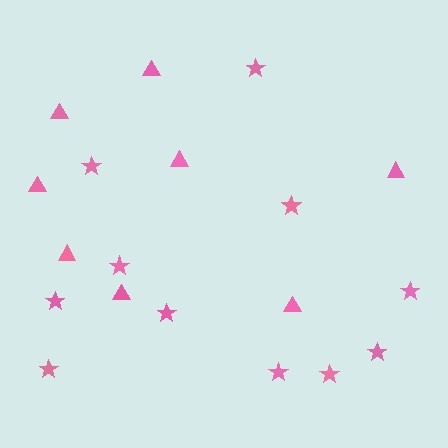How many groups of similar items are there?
There are 2 groups: one group of triangles (8) and one group of stars (11).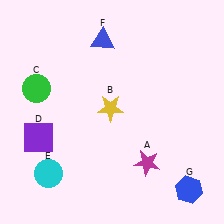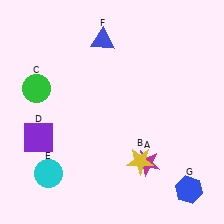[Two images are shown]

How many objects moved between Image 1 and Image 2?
1 object moved between the two images.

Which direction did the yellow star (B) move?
The yellow star (B) moved down.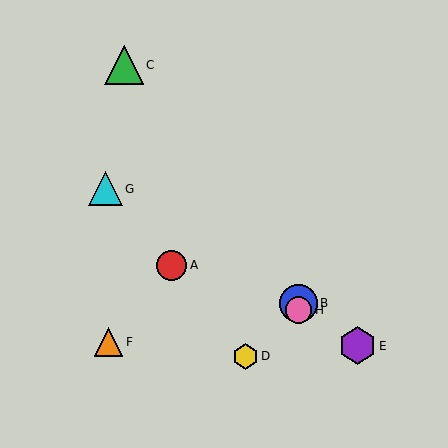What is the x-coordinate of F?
Object F is at x≈109.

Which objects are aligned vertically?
Objects B, H are aligned vertically.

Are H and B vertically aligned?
Yes, both are at x≈298.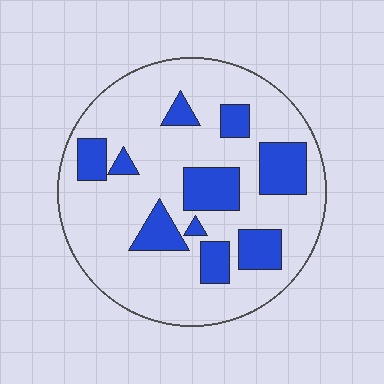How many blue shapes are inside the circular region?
10.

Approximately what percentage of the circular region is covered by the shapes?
Approximately 25%.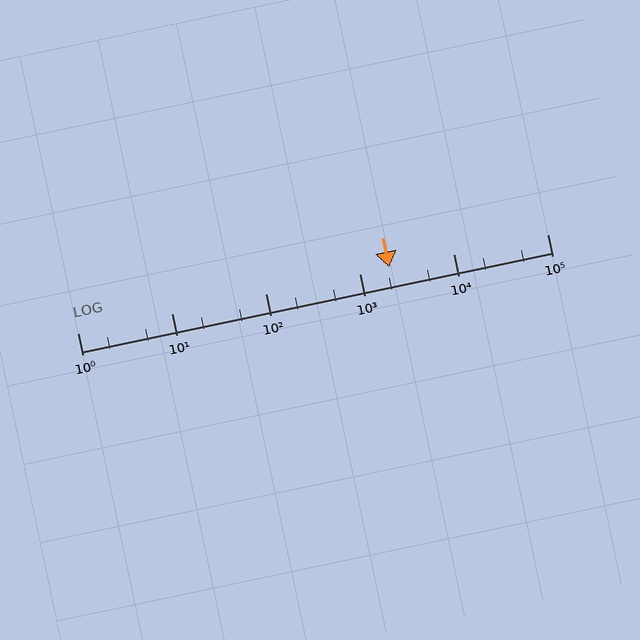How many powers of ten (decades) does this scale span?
The scale spans 5 decades, from 1 to 100000.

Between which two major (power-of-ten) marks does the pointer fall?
The pointer is between 1000 and 10000.